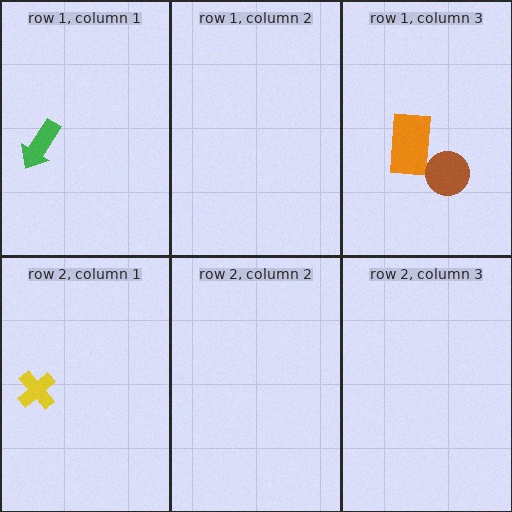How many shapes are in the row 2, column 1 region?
1.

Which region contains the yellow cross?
The row 2, column 1 region.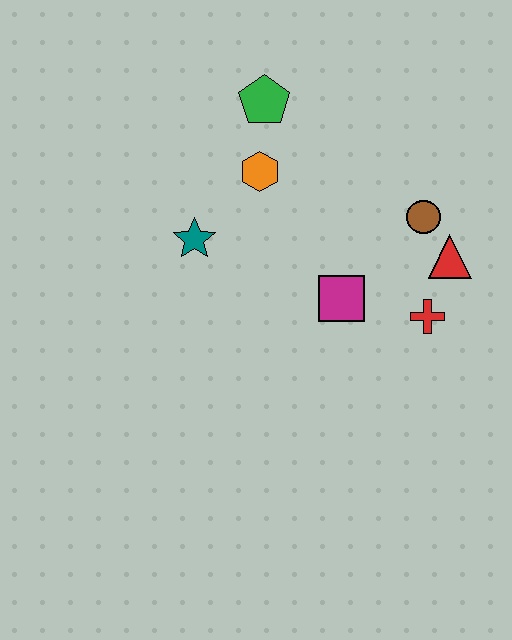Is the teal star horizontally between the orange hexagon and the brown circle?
No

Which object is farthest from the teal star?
The red triangle is farthest from the teal star.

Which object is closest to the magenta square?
The red cross is closest to the magenta square.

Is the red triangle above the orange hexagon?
No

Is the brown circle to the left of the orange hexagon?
No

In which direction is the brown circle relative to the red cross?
The brown circle is above the red cross.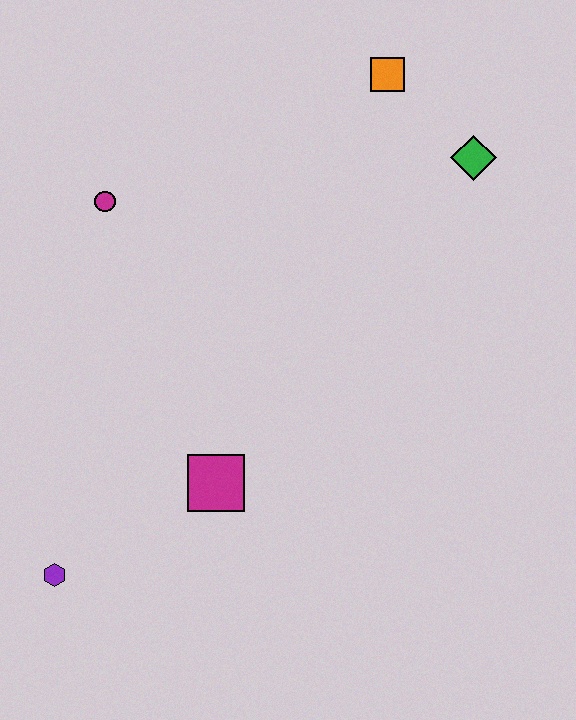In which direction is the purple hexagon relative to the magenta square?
The purple hexagon is to the left of the magenta square.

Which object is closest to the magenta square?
The purple hexagon is closest to the magenta square.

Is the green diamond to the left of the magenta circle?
No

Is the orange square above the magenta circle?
Yes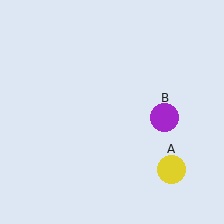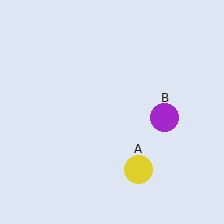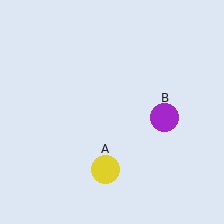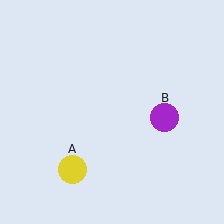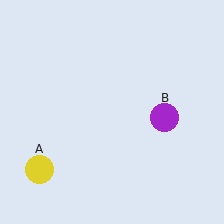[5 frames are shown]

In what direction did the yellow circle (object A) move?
The yellow circle (object A) moved left.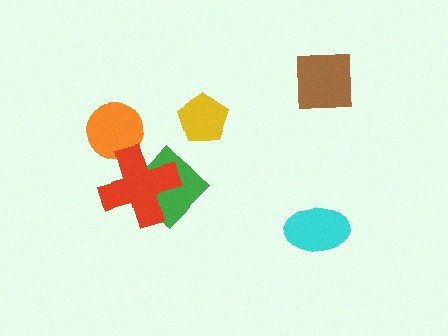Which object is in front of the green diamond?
The red cross is in front of the green diamond.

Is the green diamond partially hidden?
Yes, it is partially covered by another shape.